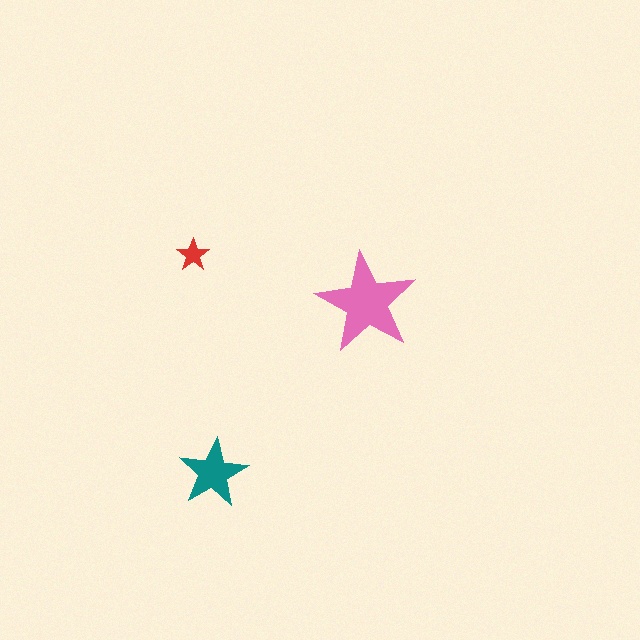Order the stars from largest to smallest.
the pink one, the teal one, the red one.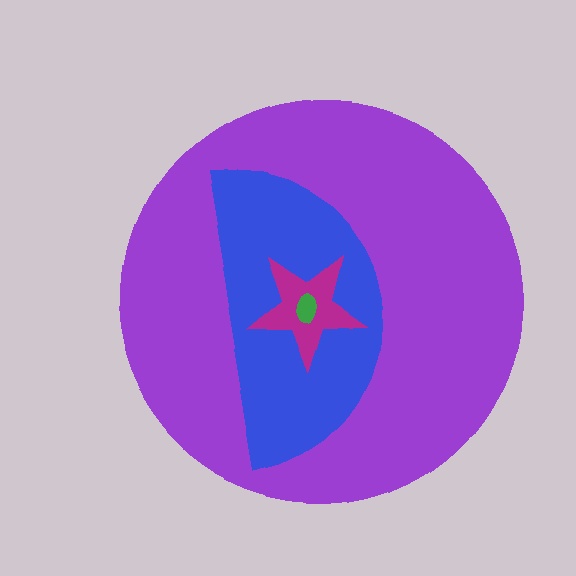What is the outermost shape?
The purple circle.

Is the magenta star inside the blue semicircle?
Yes.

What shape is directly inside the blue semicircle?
The magenta star.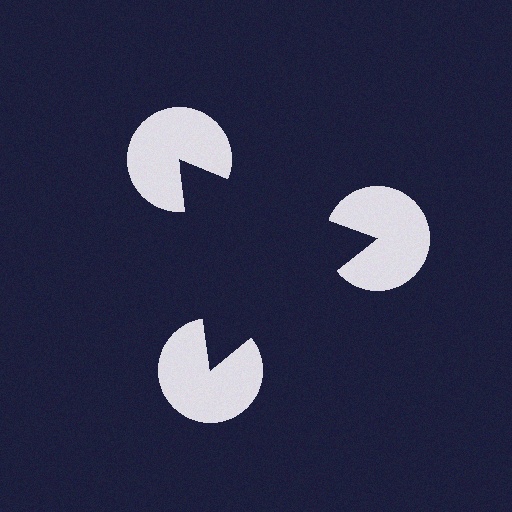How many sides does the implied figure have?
3 sides.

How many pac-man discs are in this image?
There are 3 — one at each vertex of the illusory triangle.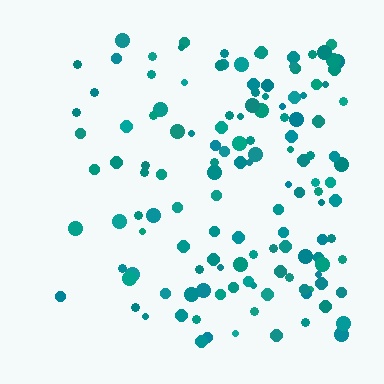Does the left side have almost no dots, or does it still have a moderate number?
Still a moderate number, just noticeably fewer than the right.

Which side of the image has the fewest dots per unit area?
The left.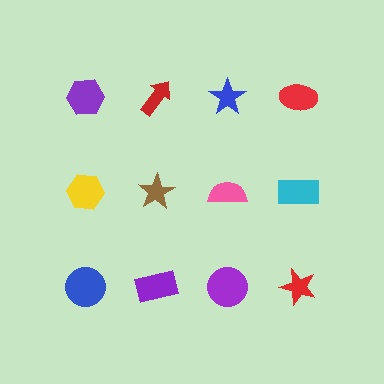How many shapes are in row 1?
4 shapes.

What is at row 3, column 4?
A red star.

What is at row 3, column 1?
A blue circle.